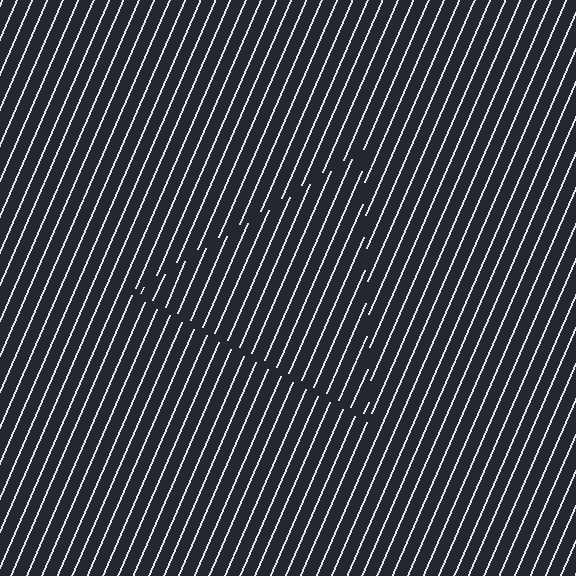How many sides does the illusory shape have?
3 sides — the line-ends trace a triangle.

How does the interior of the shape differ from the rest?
The interior of the shape contains the same grating, shifted by half a period — the contour is defined by the phase discontinuity where line-ends from the inner and outer gratings abut.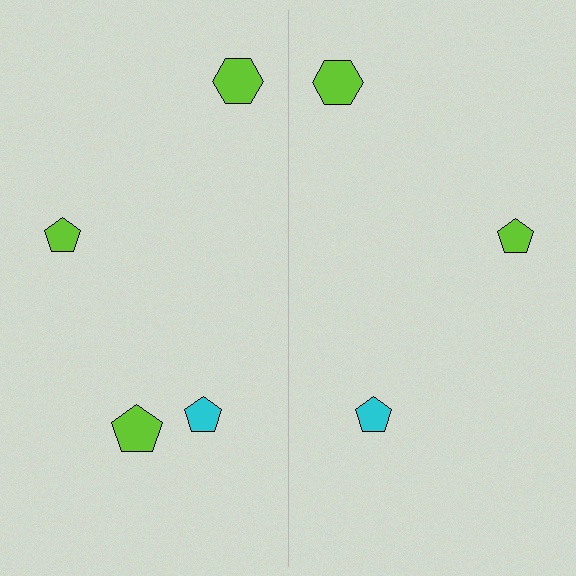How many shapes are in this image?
There are 7 shapes in this image.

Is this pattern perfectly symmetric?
No, the pattern is not perfectly symmetric. A lime pentagon is missing from the right side.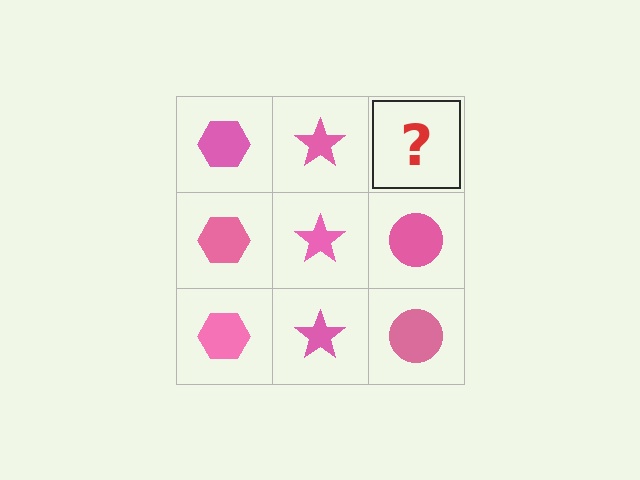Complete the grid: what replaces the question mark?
The question mark should be replaced with a pink circle.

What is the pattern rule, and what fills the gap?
The rule is that each column has a consistent shape. The gap should be filled with a pink circle.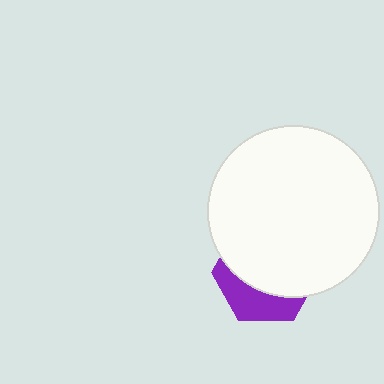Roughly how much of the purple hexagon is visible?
A small part of it is visible (roughly 33%).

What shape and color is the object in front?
The object in front is a white circle.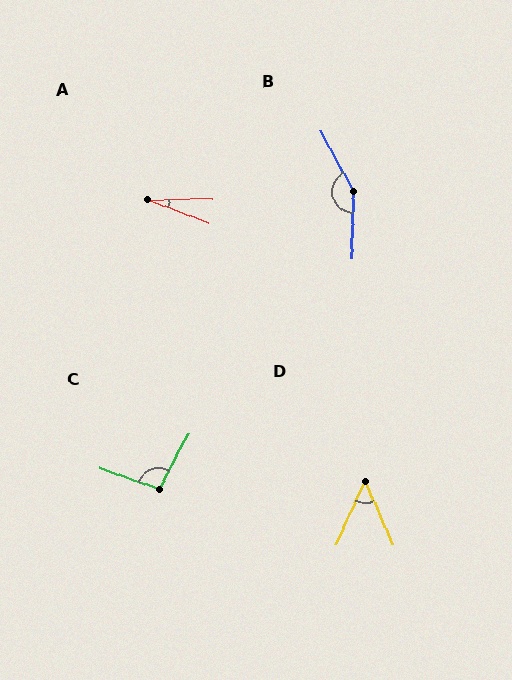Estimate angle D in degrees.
Approximately 49 degrees.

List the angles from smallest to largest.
A (22°), D (49°), C (98°), B (150°).